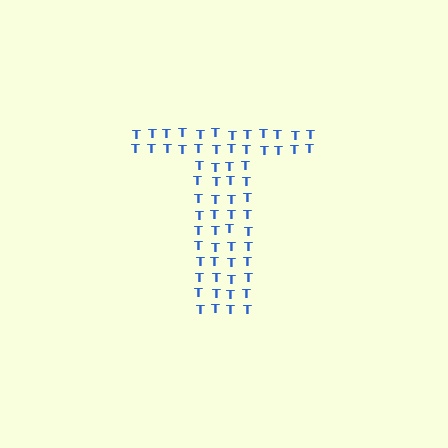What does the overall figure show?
The overall figure shows the letter T.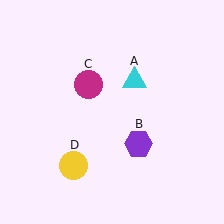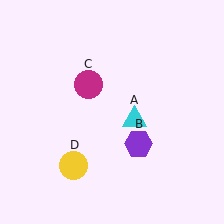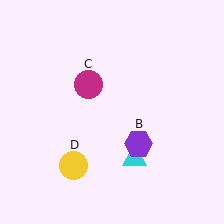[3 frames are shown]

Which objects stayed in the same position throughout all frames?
Purple hexagon (object B) and magenta circle (object C) and yellow circle (object D) remained stationary.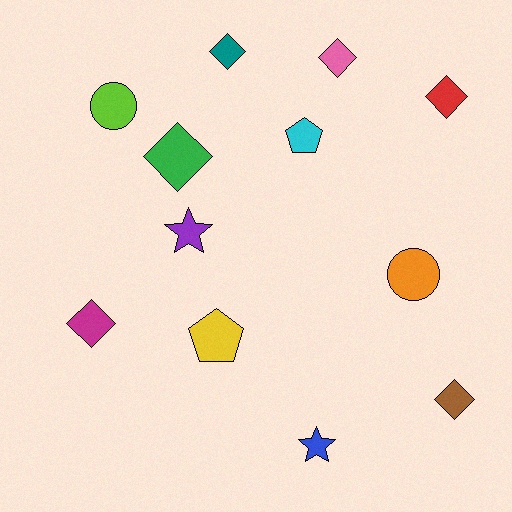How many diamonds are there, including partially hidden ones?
There are 6 diamonds.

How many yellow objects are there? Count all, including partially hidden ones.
There is 1 yellow object.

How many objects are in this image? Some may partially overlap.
There are 12 objects.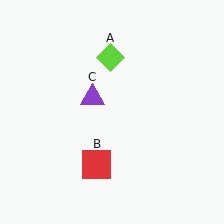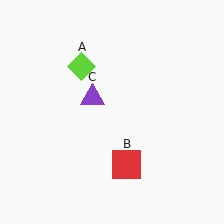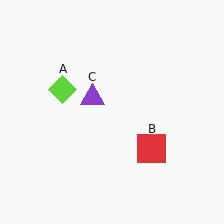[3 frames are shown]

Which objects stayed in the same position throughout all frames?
Purple triangle (object C) remained stationary.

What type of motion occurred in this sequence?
The lime diamond (object A), red square (object B) rotated counterclockwise around the center of the scene.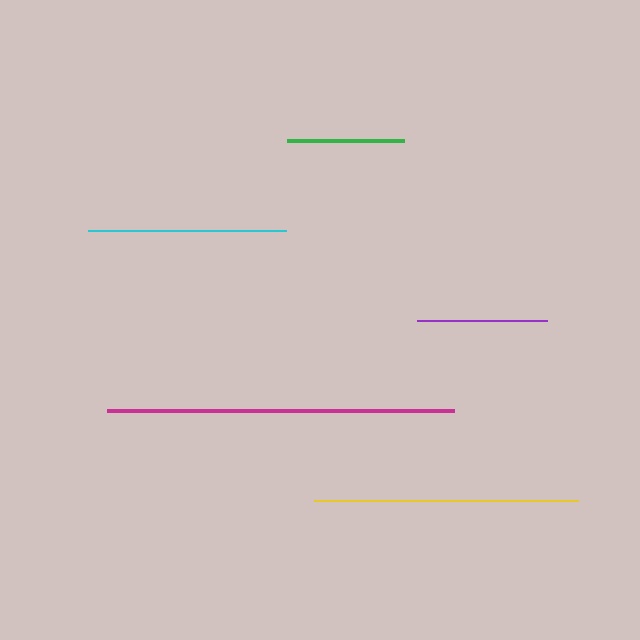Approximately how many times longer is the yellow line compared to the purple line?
The yellow line is approximately 2.0 times the length of the purple line.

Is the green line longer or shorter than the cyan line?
The cyan line is longer than the green line.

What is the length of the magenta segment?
The magenta segment is approximately 347 pixels long.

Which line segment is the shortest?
The green line is the shortest at approximately 116 pixels.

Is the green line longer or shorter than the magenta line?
The magenta line is longer than the green line.